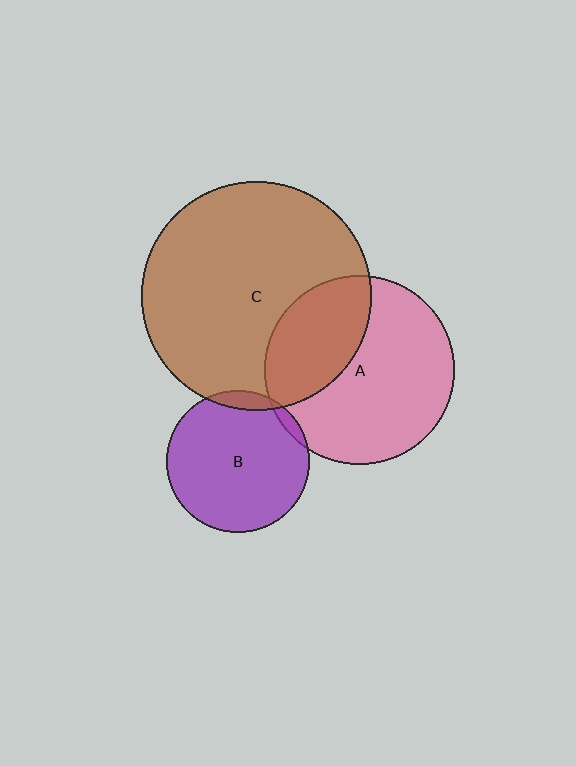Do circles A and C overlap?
Yes.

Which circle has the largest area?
Circle C (brown).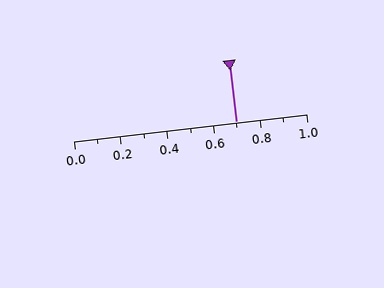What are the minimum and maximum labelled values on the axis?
The axis runs from 0.0 to 1.0.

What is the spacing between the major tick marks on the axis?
The major ticks are spaced 0.2 apart.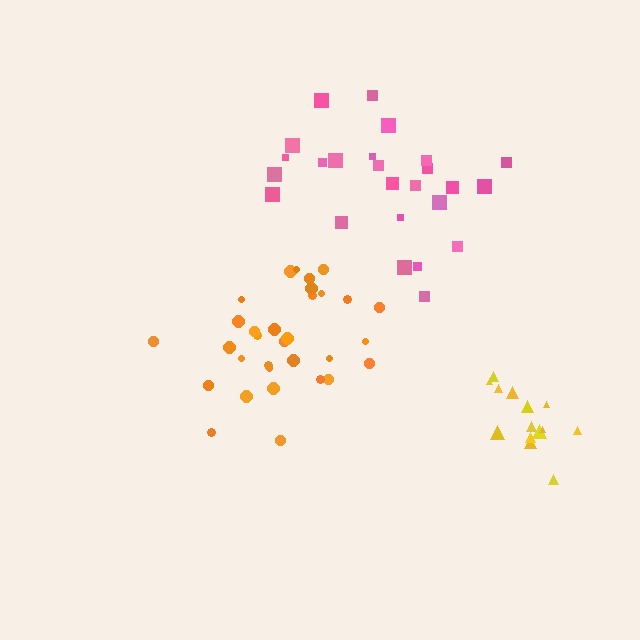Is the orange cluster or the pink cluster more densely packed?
Orange.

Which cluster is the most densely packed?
Orange.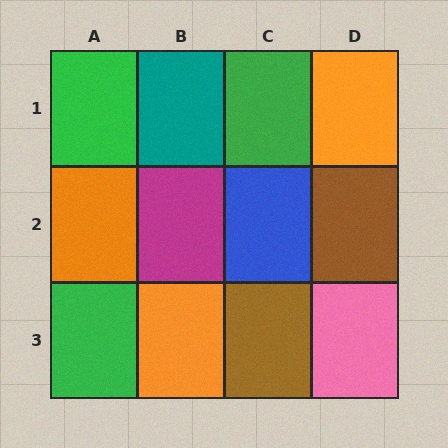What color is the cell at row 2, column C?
Blue.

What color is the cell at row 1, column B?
Teal.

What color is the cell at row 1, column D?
Orange.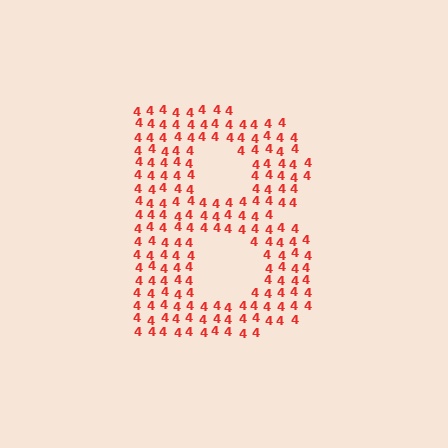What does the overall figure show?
The overall figure shows the letter B.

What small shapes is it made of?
It is made of small digit 4's.